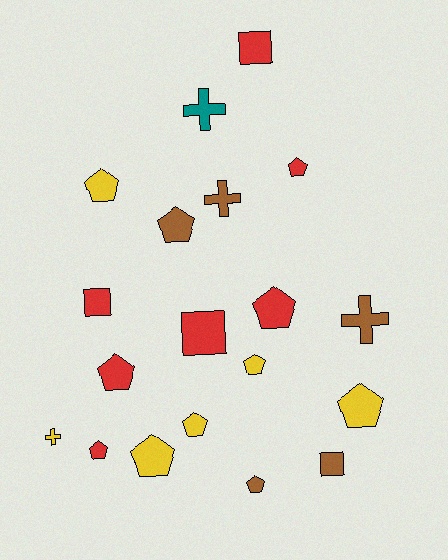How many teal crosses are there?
There is 1 teal cross.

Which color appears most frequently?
Red, with 7 objects.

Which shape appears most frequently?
Pentagon, with 11 objects.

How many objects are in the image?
There are 19 objects.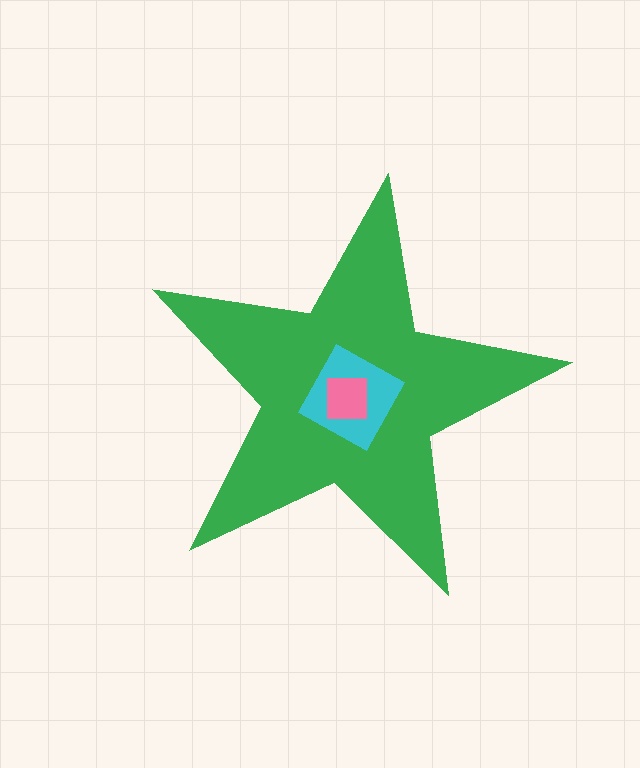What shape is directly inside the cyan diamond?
The pink square.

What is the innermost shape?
The pink square.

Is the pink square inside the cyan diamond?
Yes.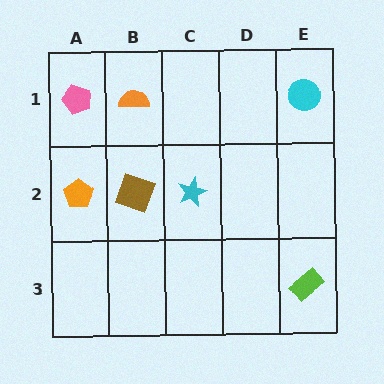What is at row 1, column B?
An orange semicircle.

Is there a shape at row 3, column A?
No, that cell is empty.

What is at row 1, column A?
A pink pentagon.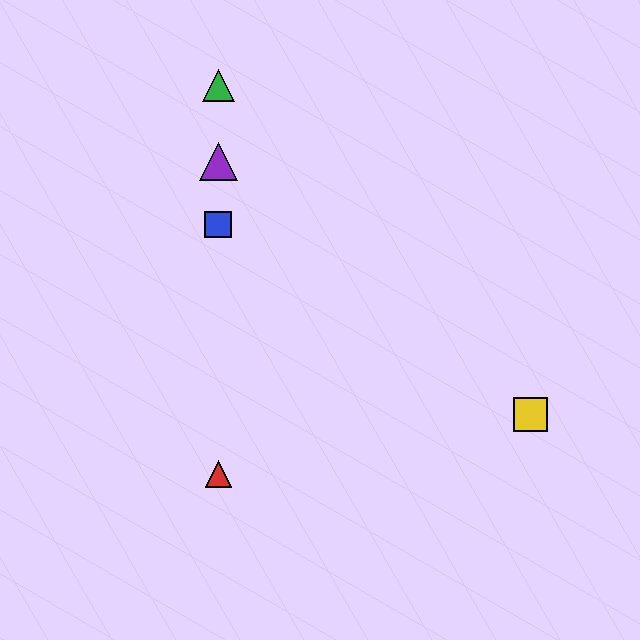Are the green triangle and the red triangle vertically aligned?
Yes, both are at x≈218.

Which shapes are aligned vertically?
The red triangle, the blue square, the green triangle, the purple triangle are aligned vertically.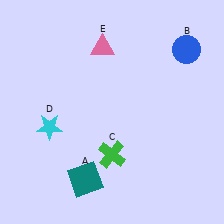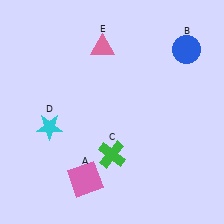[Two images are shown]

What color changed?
The square (A) changed from teal in Image 1 to pink in Image 2.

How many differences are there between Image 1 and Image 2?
There is 1 difference between the two images.